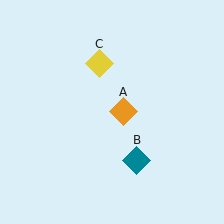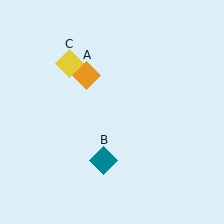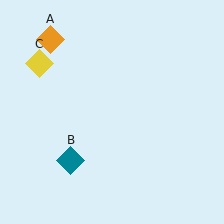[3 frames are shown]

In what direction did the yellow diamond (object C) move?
The yellow diamond (object C) moved left.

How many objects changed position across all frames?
3 objects changed position: orange diamond (object A), teal diamond (object B), yellow diamond (object C).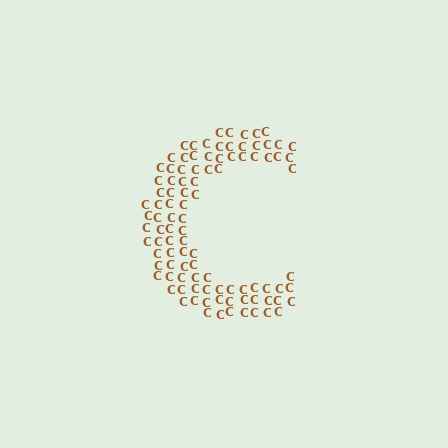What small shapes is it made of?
It is made of small letter C's.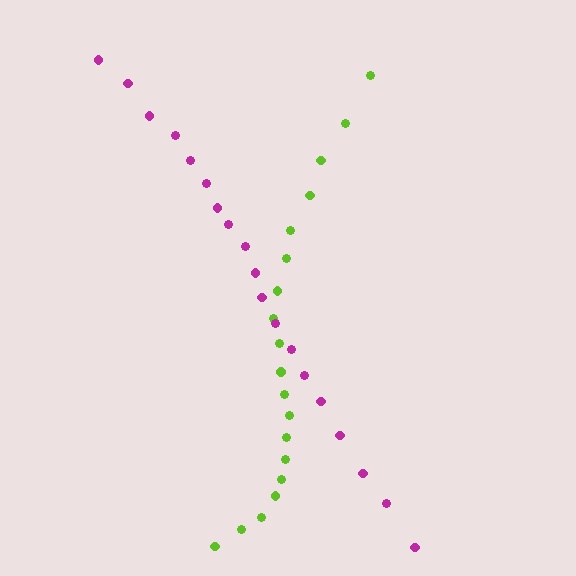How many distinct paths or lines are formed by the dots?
There are 2 distinct paths.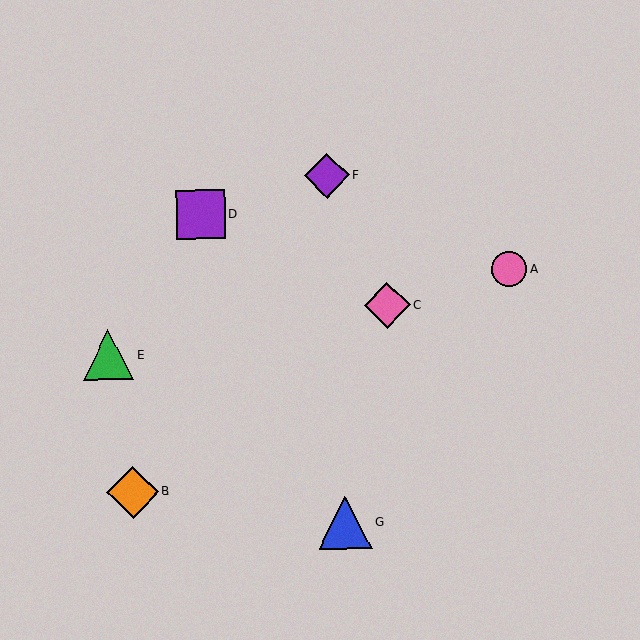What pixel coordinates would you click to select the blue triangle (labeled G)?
Click at (345, 522) to select the blue triangle G.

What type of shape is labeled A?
Shape A is a pink circle.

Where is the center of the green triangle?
The center of the green triangle is at (108, 355).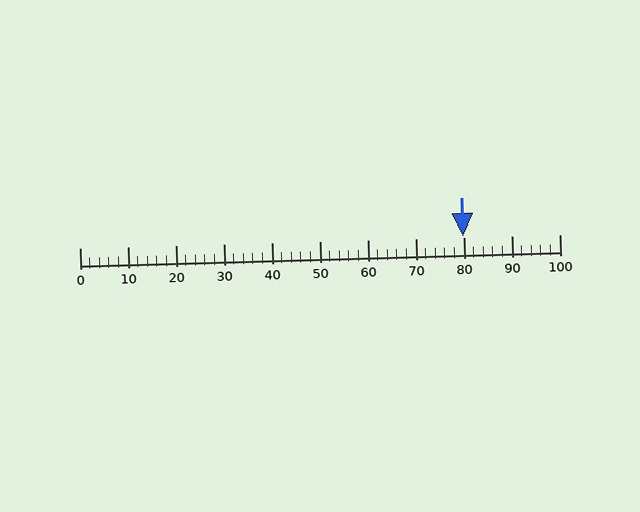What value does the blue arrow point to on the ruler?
The blue arrow points to approximately 80.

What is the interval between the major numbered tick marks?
The major tick marks are spaced 10 units apart.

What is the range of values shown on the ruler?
The ruler shows values from 0 to 100.